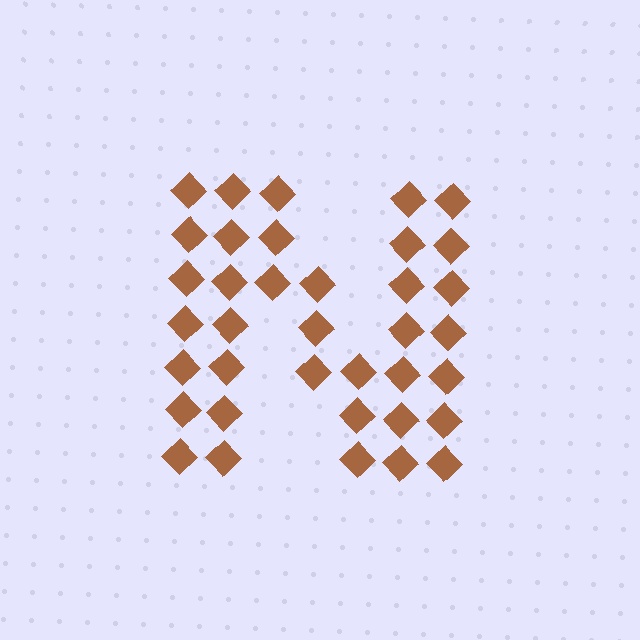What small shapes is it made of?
It is made of small diamonds.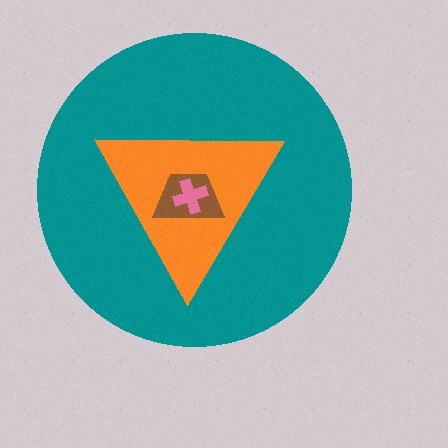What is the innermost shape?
The pink cross.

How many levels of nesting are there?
4.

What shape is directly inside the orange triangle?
The brown trapezoid.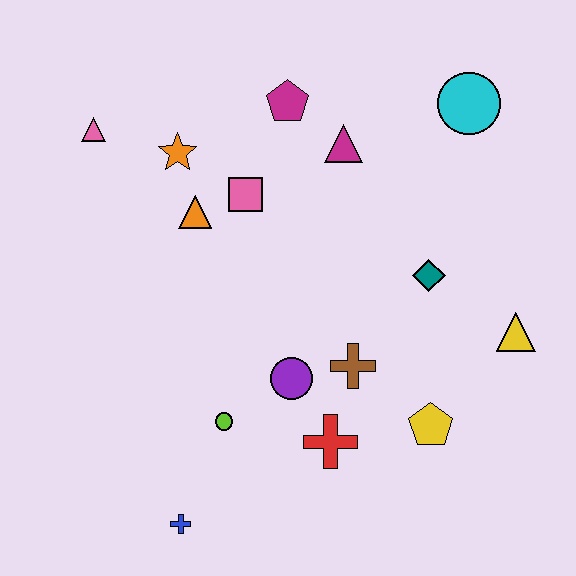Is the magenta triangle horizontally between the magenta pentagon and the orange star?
No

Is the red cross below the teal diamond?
Yes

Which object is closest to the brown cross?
The purple circle is closest to the brown cross.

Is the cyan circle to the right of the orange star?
Yes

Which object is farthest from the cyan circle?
The blue cross is farthest from the cyan circle.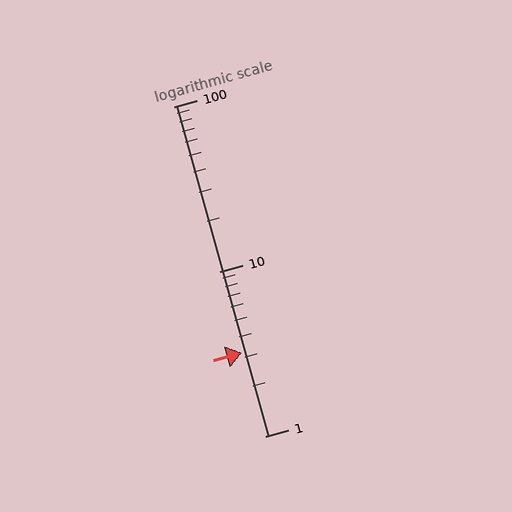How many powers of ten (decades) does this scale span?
The scale spans 2 decades, from 1 to 100.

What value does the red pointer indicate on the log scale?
The pointer indicates approximately 3.2.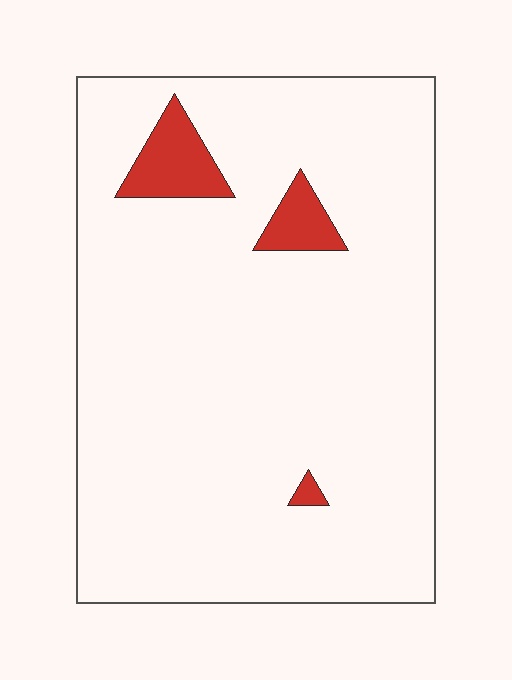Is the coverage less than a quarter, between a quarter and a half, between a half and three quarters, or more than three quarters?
Less than a quarter.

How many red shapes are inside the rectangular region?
3.